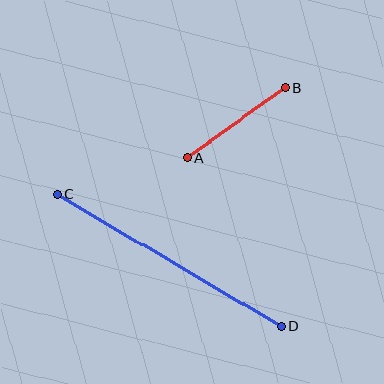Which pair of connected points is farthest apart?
Points C and D are farthest apart.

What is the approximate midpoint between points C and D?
The midpoint is at approximately (169, 260) pixels.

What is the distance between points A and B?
The distance is approximately 121 pixels.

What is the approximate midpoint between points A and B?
The midpoint is at approximately (236, 123) pixels.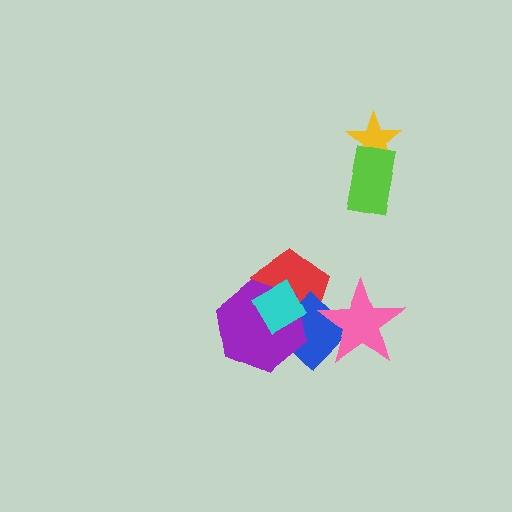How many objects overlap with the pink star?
2 objects overlap with the pink star.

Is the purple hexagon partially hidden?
Yes, it is partially covered by another shape.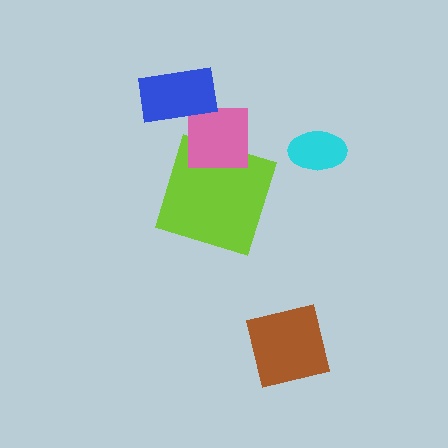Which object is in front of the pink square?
The blue rectangle is in front of the pink square.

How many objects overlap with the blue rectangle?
1 object overlaps with the blue rectangle.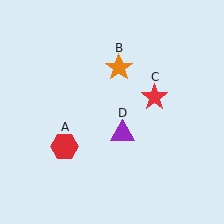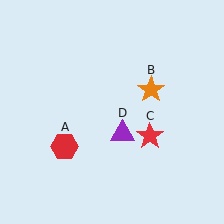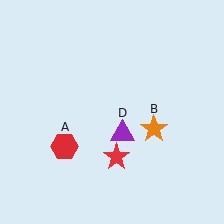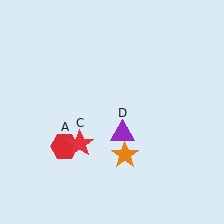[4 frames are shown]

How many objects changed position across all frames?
2 objects changed position: orange star (object B), red star (object C).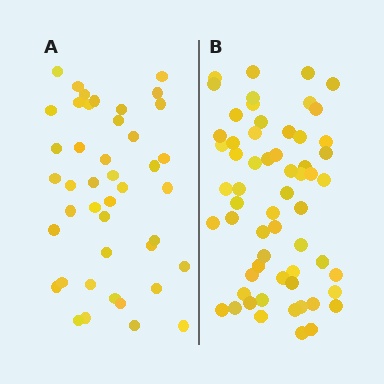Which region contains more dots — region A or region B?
Region B (the right region) has more dots.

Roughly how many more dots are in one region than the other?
Region B has approximately 15 more dots than region A.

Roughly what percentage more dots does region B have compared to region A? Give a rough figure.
About 40% more.